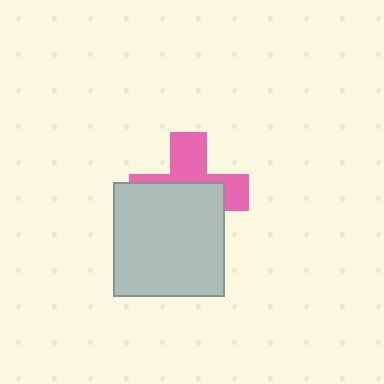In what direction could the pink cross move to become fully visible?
The pink cross could move up. That would shift it out from behind the light gray rectangle entirely.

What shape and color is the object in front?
The object in front is a light gray rectangle.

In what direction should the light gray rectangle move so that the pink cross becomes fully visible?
The light gray rectangle should move down. That is the shortest direction to clear the overlap and leave the pink cross fully visible.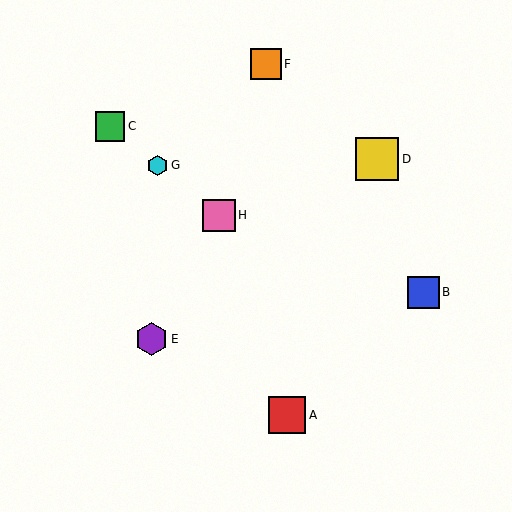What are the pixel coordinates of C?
Object C is at (110, 126).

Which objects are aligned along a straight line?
Objects C, G, H are aligned along a straight line.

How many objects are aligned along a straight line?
3 objects (C, G, H) are aligned along a straight line.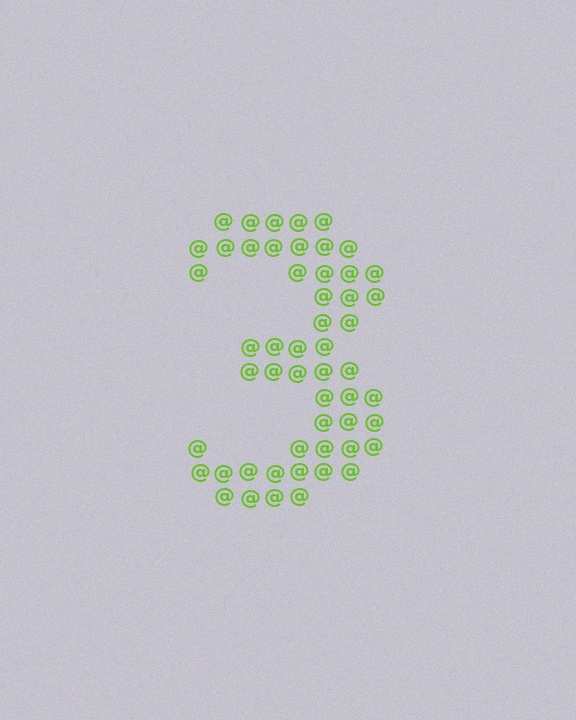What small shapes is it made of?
It is made of small at signs.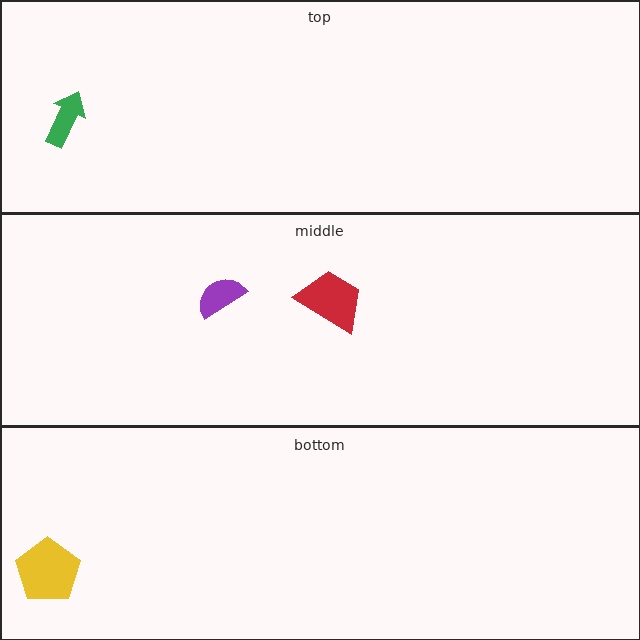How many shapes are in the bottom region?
1.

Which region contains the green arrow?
The top region.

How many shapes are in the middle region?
2.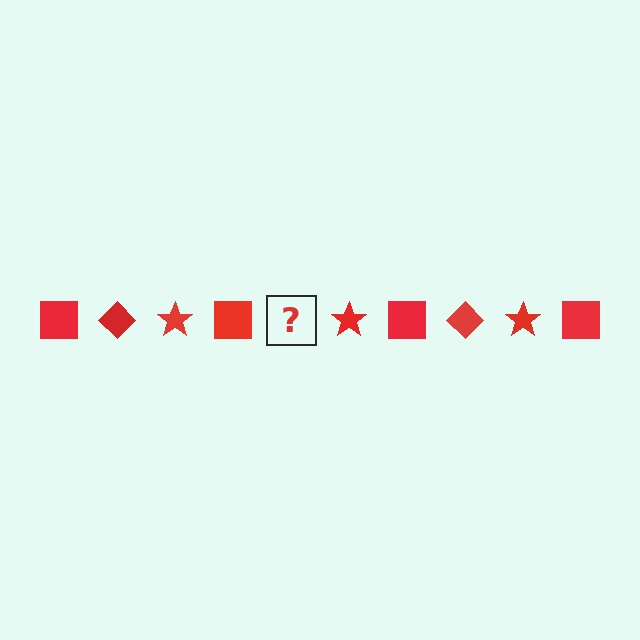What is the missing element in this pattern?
The missing element is a red diamond.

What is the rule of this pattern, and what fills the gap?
The rule is that the pattern cycles through square, diamond, star shapes in red. The gap should be filled with a red diamond.